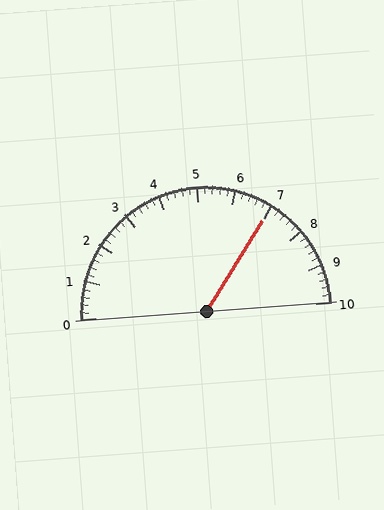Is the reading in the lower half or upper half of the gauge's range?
The reading is in the upper half of the range (0 to 10).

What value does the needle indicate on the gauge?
The needle indicates approximately 7.0.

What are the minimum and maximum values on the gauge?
The gauge ranges from 0 to 10.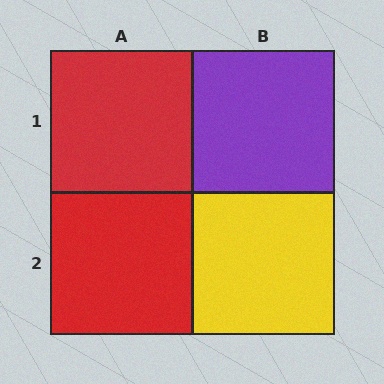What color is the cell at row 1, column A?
Red.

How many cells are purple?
1 cell is purple.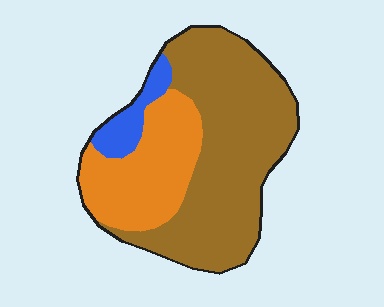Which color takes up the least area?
Blue, at roughly 10%.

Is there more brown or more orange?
Brown.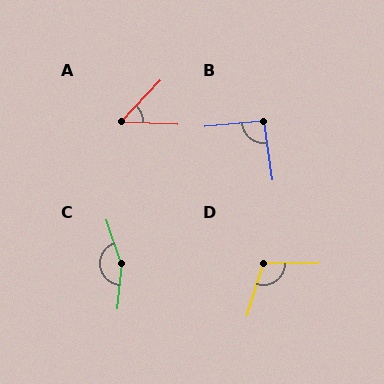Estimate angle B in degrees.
Approximately 92 degrees.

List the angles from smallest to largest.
A (49°), B (92°), D (108°), C (156°).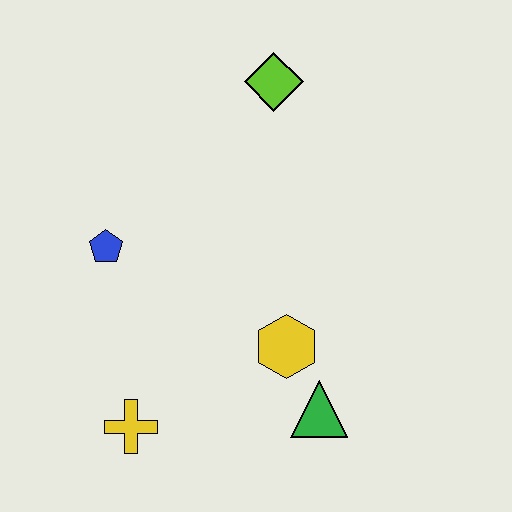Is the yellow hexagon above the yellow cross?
Yes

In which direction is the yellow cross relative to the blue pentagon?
The yellow cross is below the blue pentagon.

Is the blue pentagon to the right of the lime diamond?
No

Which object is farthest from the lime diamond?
The yellow cross is farthest from the lime diamond.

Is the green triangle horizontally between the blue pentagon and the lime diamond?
No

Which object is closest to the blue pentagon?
The yellow cross is closest to the blue pentagon.